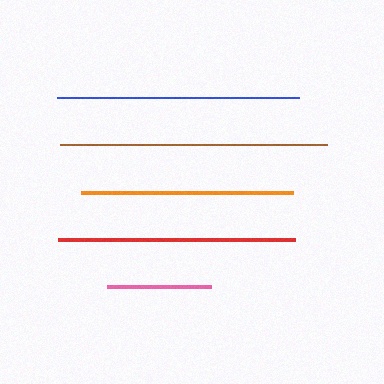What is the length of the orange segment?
The orange segment is approximately 212 pixels long.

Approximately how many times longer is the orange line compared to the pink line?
The orange line is approximately 2.0 times the length of the pink line.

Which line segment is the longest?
The brown line is the longest at approximately 267 pixels.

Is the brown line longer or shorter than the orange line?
The brown line is longer than the orange line.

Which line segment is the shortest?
The pink line is the shortest at approximately 104 pixels.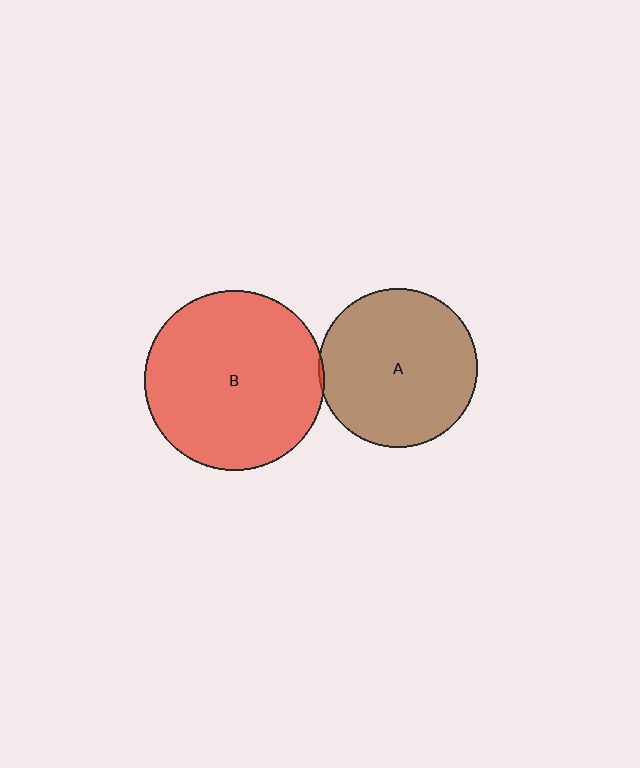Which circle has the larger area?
Circle B (red).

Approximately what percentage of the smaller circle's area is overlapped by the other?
Approximately 5%.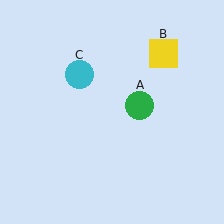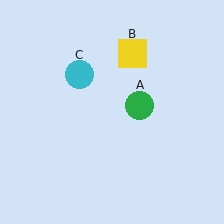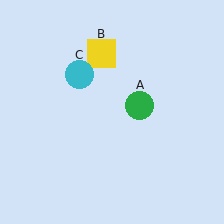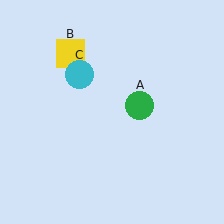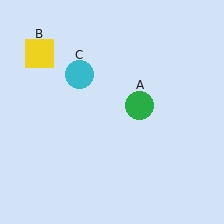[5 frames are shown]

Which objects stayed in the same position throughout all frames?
Green circle (object A) and cyan circle (object C) remained stationary.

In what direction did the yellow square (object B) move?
The yellow square (object B) moved left.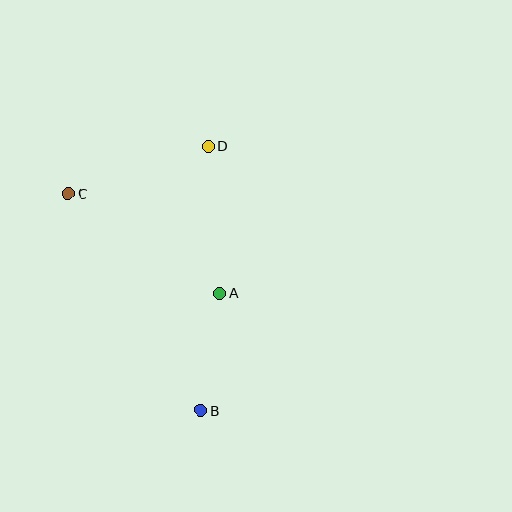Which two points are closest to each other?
Points A and B are closest to each other.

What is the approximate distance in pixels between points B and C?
The distance between B and C is approximately 254 pixels.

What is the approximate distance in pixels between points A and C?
The distance between A and C is approximately 181 pixels.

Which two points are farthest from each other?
Points B and D are farthest from each other.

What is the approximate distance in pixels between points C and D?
The distance between C and D is approximately 148 pixels.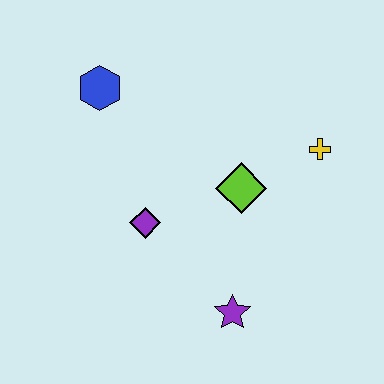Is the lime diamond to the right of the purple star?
Yes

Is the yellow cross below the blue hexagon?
Yes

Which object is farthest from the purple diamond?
The yellow cross is farthest from the purple diamond.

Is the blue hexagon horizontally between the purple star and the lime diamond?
No